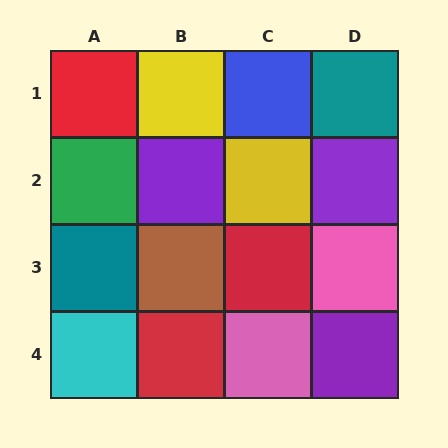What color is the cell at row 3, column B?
Brown.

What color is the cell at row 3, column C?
Red.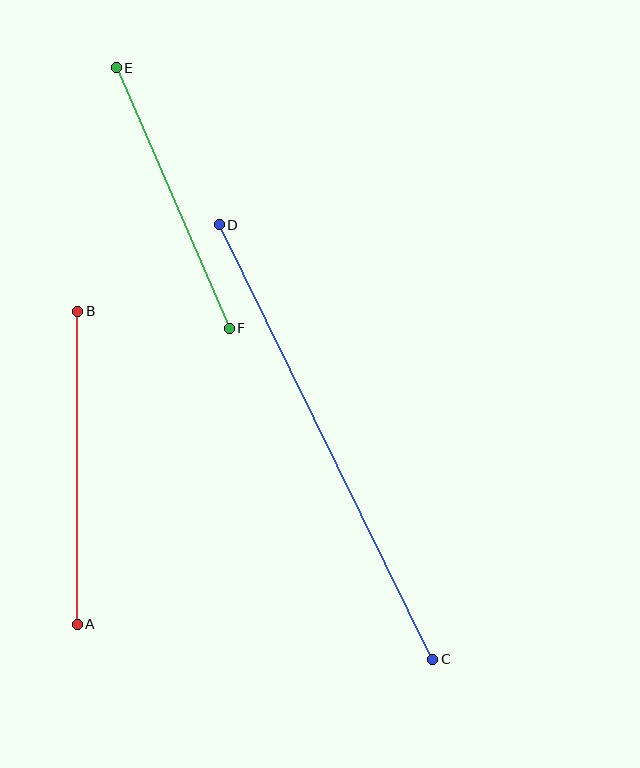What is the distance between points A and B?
The distance is approximately 313 pixels.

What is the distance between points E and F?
The distance is approximately 284 pixels.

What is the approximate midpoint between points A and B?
The midpoint is at approximately (77, 468) pixels.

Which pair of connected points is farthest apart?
Points C and D are farthest apart.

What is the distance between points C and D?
The distance is approximately 484 pixels.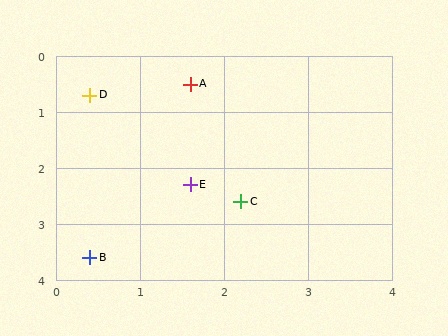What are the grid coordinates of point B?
Point B is at approximately (0.4, 3.6).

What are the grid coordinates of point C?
Point C is at approximately (2.2, 2.6).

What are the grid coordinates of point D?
Point D is at approximately (0.4, 0.7).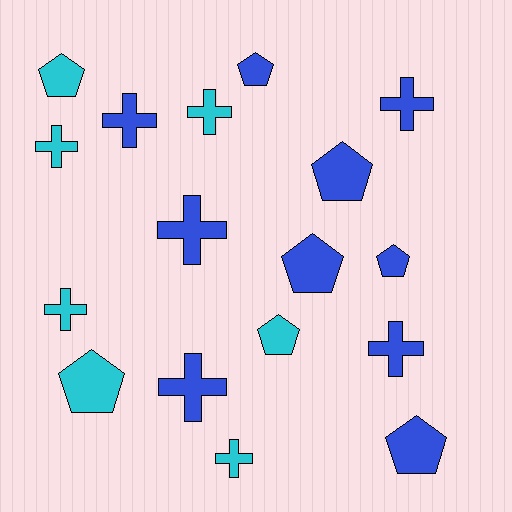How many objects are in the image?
There are 17 objects.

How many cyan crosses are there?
There are 4 cyan crosses.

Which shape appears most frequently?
Cross, with 9 objects.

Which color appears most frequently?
Blue, with 10 objects.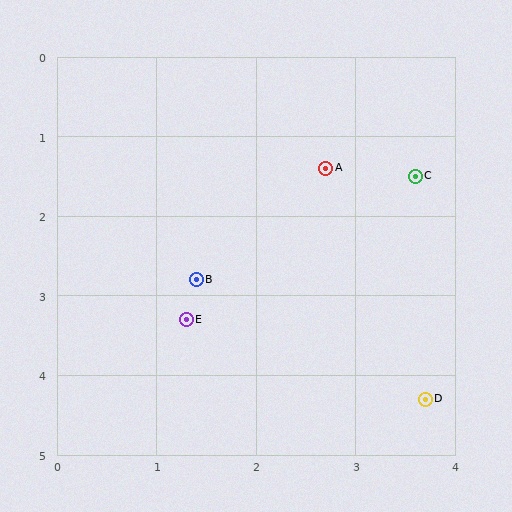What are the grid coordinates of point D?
Point D is at approximately (3.7, 4.3).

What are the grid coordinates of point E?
Point E is at approximately (1.3, 3.3).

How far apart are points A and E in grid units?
Points A and E are about 2.4 grid units apart.